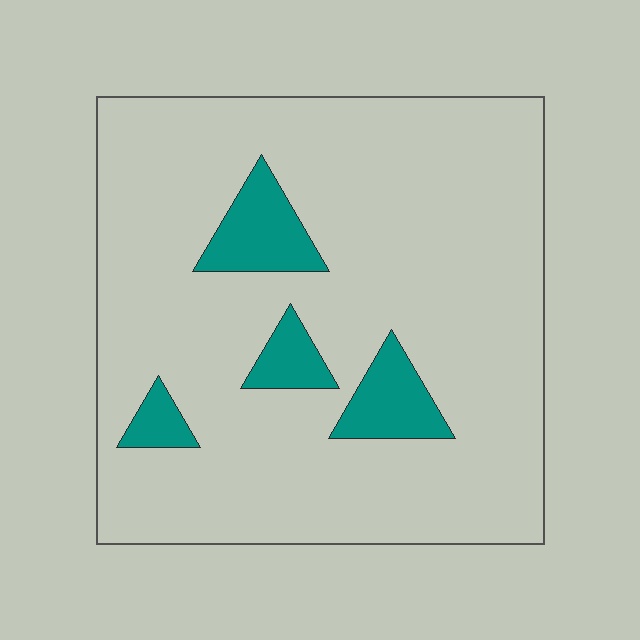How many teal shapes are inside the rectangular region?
4.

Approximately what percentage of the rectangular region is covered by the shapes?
Approximately 10%.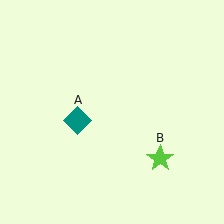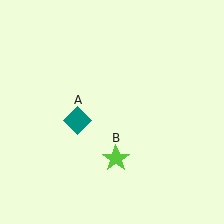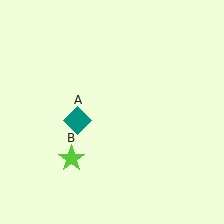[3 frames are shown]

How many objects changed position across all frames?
1 object changed position: lime star (object B).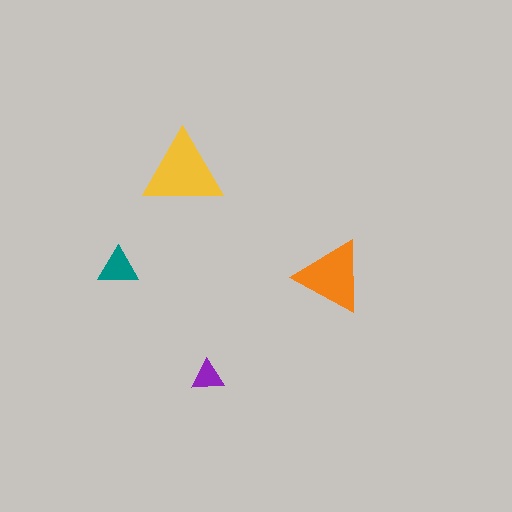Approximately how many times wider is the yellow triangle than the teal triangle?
About 2 times wider.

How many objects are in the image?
There are 4 objects in the image.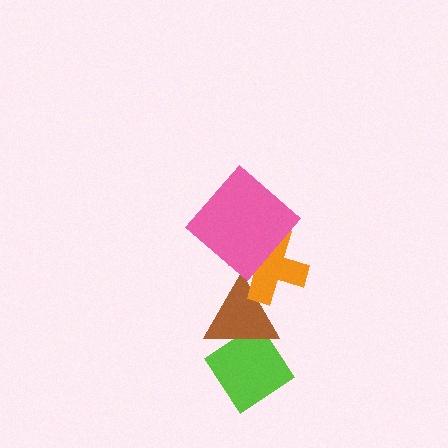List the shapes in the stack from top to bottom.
From top to bottom: the pink diamond, the orange cross, the brown triangle, the lime diamond.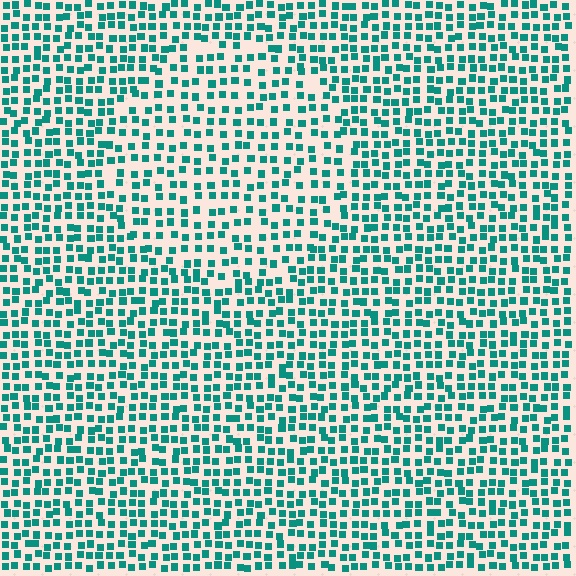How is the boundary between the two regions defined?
The boundary is defined by a change in element density (approximately 1.5x ratio). All elements are the same color, size, and shape.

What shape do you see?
I see a circle.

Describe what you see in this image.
The image contains small teal elements arranged at two different densities. A circle-shaped region is visible where the elements are less densely packed than the surrounding area.